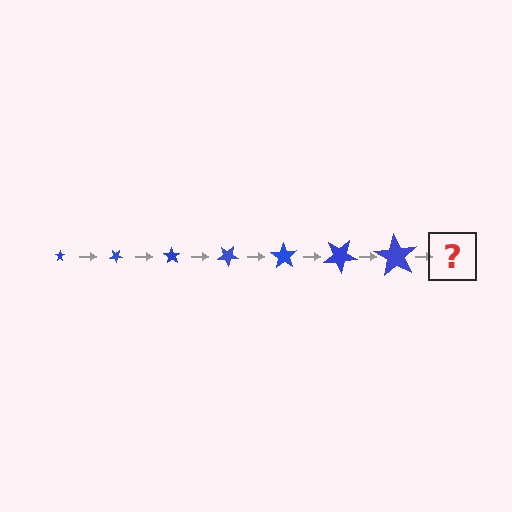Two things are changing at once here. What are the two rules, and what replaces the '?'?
The two rules are that the star grows larger each step and it rotates 35 degrees each step. The '?' should be a star, larger than the previous one and rotated 245 degrees from the start.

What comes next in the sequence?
The next element should be a star, larger than the previous one and rotated 245 degrees from the start.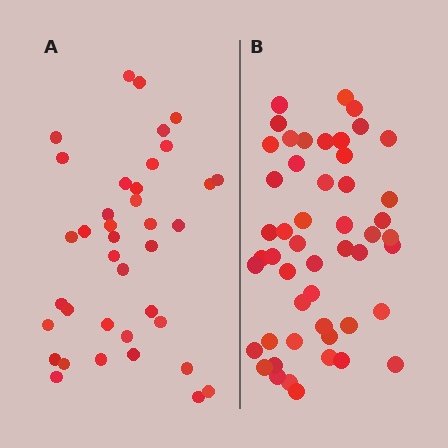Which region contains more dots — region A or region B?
Region B (the right region) has more dots.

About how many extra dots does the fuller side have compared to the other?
Region B has roughly 12 or so more dots than region A.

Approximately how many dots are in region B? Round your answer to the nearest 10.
About 50 dots.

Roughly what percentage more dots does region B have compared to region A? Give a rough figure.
About 30% more.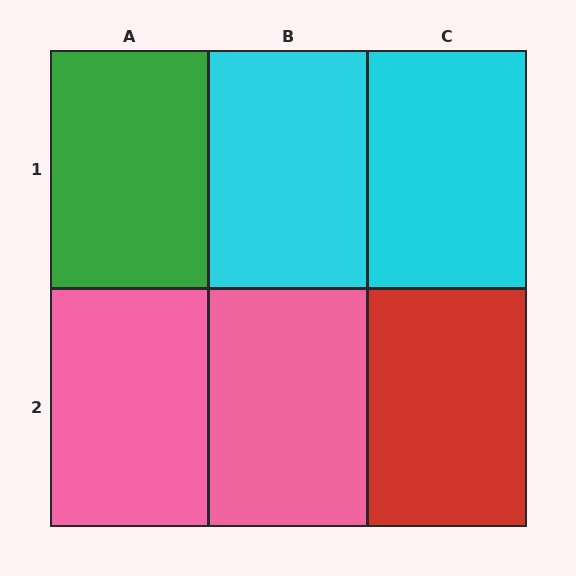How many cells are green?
1 cell is green.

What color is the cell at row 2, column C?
Red.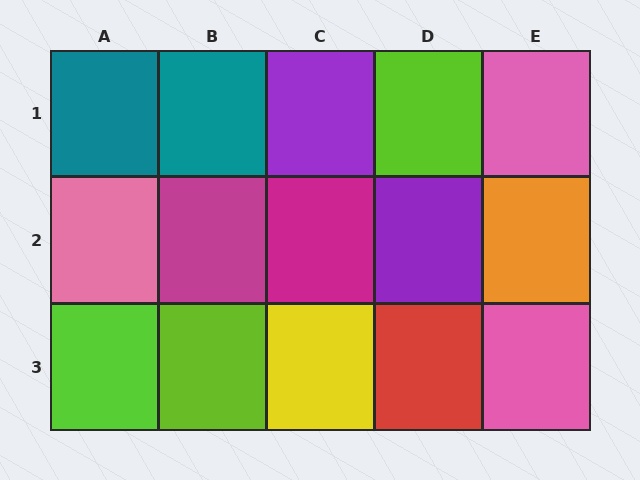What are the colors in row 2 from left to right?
Pink, magenta, magenta, purple, orange.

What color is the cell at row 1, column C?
Purple.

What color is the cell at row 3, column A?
Lime.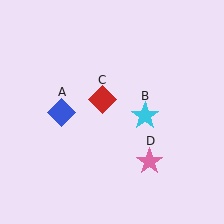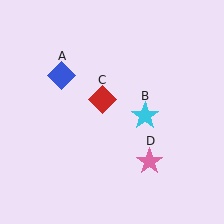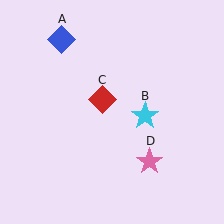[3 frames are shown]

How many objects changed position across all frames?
1 object changed position: blue diamond (object A).